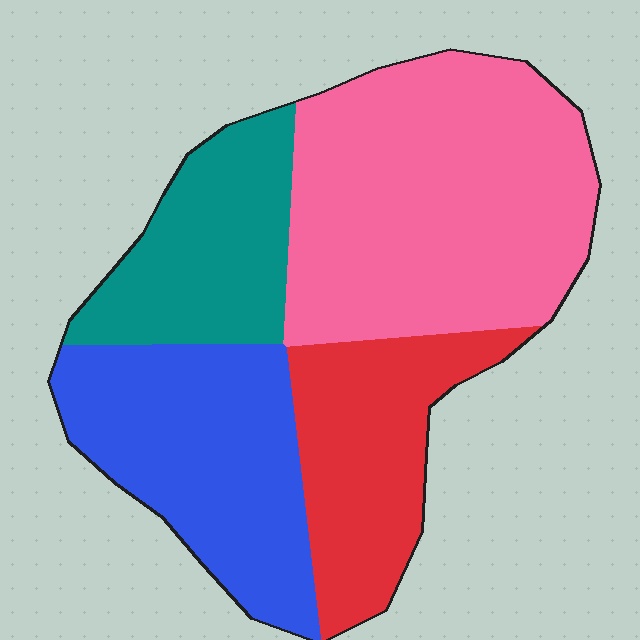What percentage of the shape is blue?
Blue covers about 25% of the shape.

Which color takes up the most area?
Pink, at roughly 40%.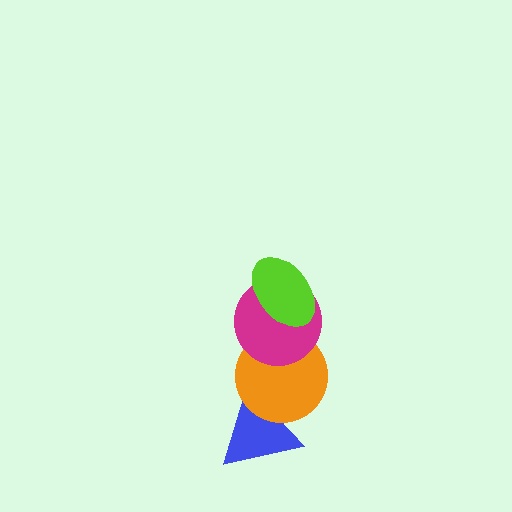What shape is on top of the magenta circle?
The lime ellipse is on top of the magenta circle.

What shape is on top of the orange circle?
The magenta circle is on top of the orange circle.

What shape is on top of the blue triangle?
The orange circle is on top of the blue triangle.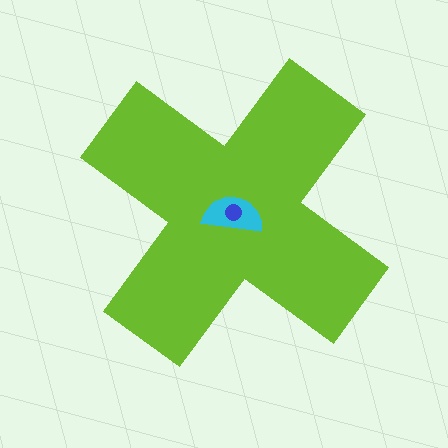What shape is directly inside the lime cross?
The cyan semicircle.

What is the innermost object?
The blue circle.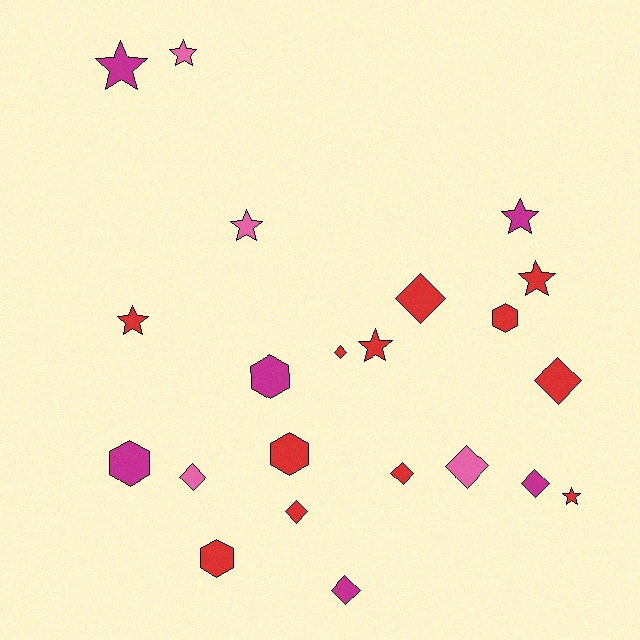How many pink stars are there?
There are 2 pink stars.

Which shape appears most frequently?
Diamond, with 9 objects.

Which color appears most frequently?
Red, with 12 objects.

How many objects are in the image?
There are 22 objects.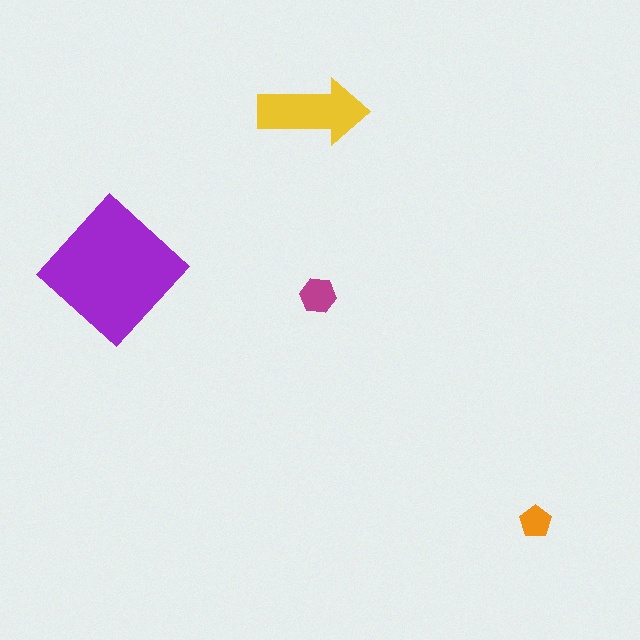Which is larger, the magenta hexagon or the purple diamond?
The purple diamond.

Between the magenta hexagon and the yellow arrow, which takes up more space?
The yellow arrow.